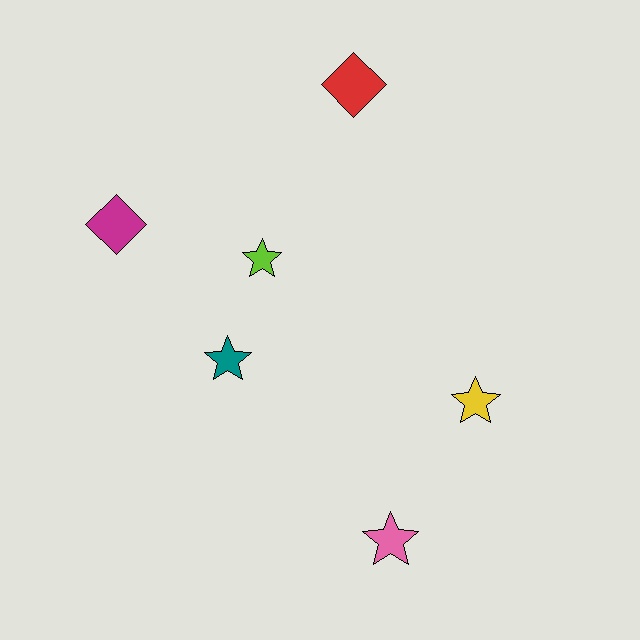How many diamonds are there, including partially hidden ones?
There are 2 diamonds.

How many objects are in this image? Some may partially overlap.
There are 6 objects.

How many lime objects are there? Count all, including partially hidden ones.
There is 1 lime object.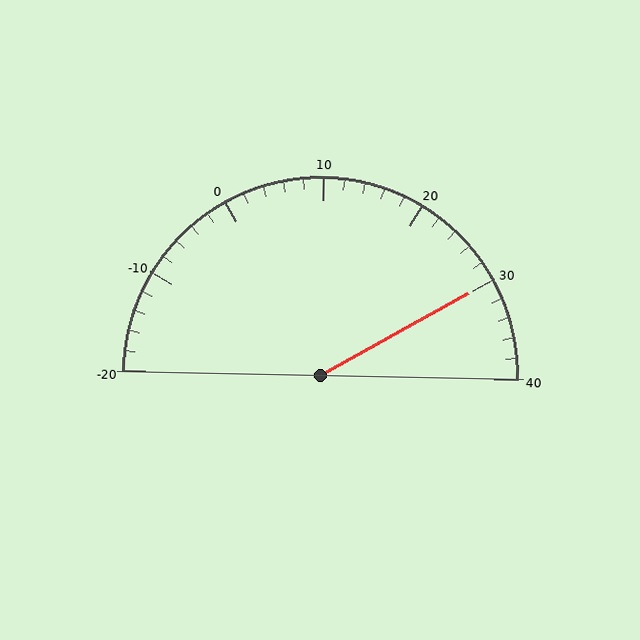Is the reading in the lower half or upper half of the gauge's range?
The reading is in the upper half of the range (-20 to 40).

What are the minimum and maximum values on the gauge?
The gauge ranges from -20 to 40.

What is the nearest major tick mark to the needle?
The nearest major tick mark is 30.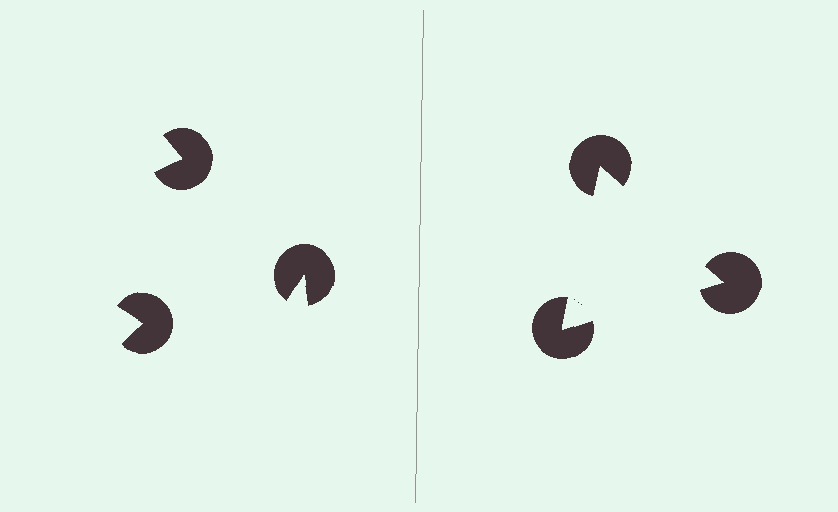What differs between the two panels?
The pac-man discs are positioned identically on both sides; only the wedge orientations differ. On the right they align to a triangle; on the left they are misaligned.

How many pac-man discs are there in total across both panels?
6 — 3 on each side.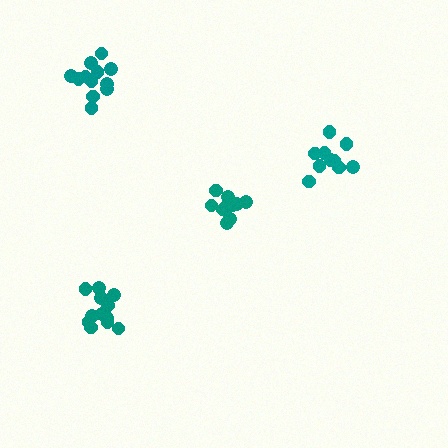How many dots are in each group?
Group 1: 13 dots, Group 2: 12 dots, Group 3: 13 dots, Group 4: 10 dots (48 total).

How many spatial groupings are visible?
There are 4 spatial groupings.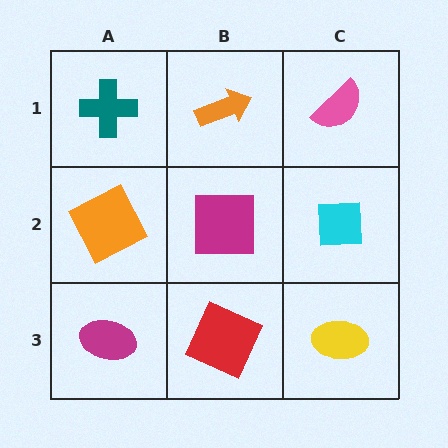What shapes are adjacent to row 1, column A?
An orange square (row 2, column A), an orange arrow (row 1, column B).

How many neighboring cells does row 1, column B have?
3.